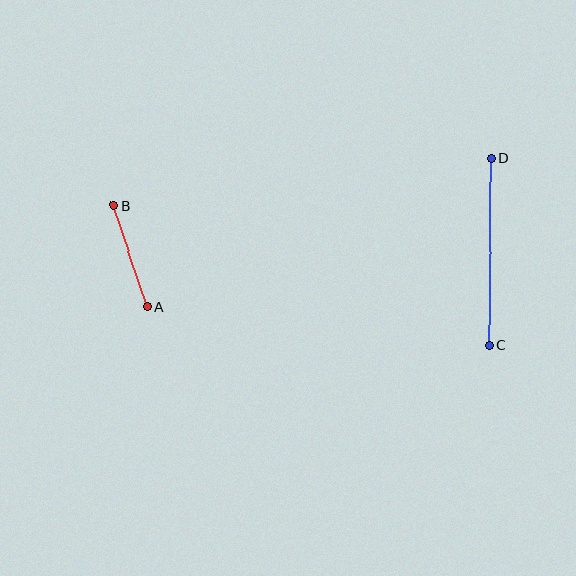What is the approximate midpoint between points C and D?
The midpoint is at approximately (490, 252) pixels.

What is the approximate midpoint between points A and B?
The midpoint is at approximately (130, 256) pixels.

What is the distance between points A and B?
The distance is approximately 107 pixels.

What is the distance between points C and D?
The distance is approximately 187 pixels.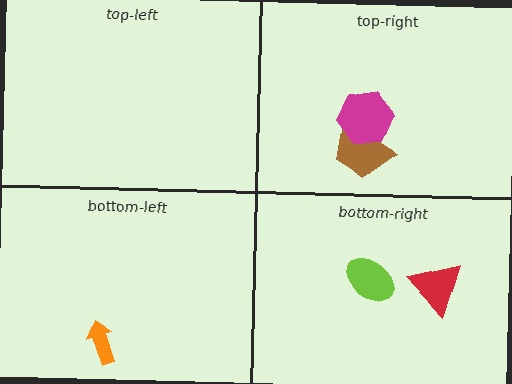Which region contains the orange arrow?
The bottom-left region.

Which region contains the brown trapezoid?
The top-right region.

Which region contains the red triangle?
The bottom-right region.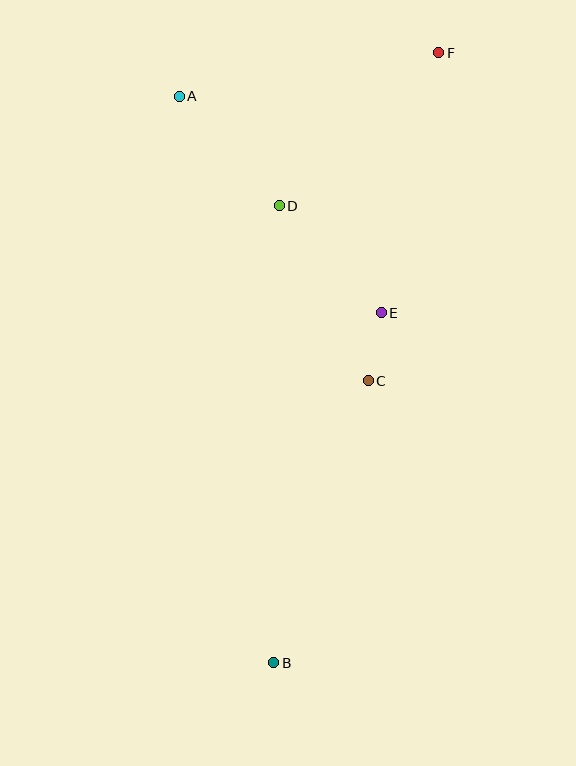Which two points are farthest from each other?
Points B and F are farthest from each other.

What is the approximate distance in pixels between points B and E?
The distance between B and E is approximately 366 pixels.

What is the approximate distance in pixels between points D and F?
The distance between D and F is approximately 221 pixels.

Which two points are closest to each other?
Points C and E are closest to each other.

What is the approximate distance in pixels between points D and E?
The distance between D and E is approximately 148 pixels.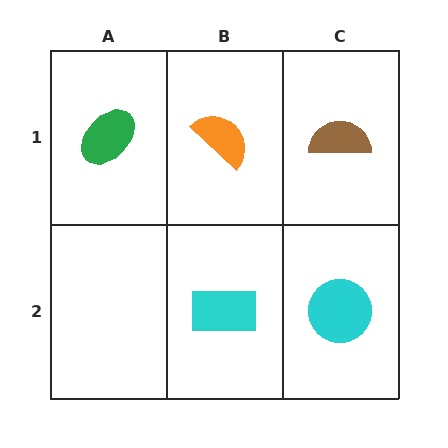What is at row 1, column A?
A green ellipse.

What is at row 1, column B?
An orange semicircle.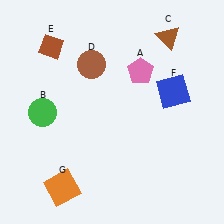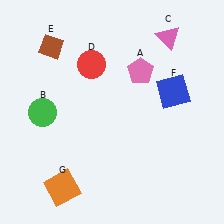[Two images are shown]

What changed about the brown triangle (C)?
In Image 1, C is brown. In Image 2, it changed to pink.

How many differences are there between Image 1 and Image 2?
There are 2 differences between the two images.